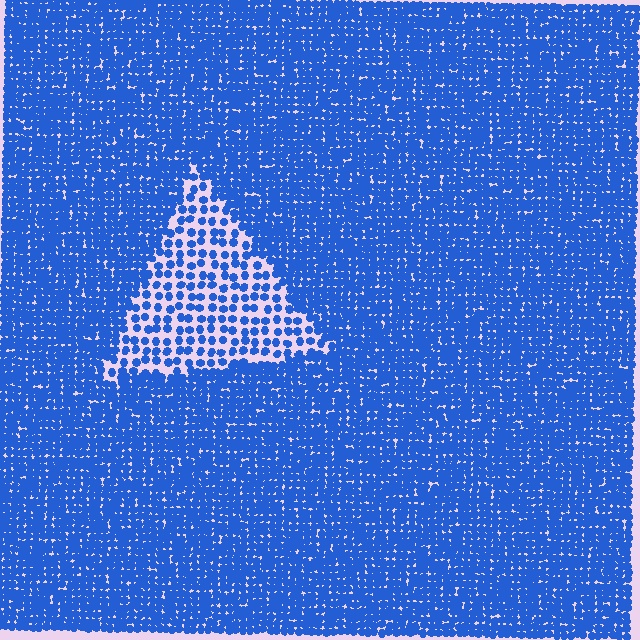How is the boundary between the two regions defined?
The boundary is defined by a change in element density (approximately 2.4x ratio). All elements are the same color, size, and shape.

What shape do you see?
I see a triangle.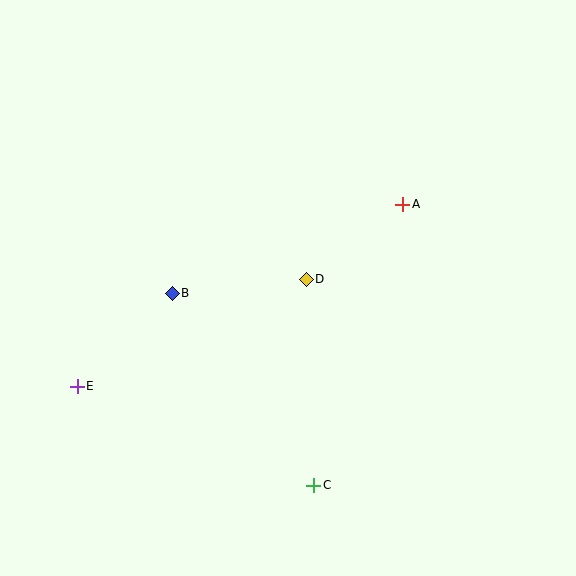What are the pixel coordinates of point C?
Point C is at (314, 485).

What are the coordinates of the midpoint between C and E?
The midpoint between C and E is at (196, 436).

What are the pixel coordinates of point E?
Point E is at (77, 386).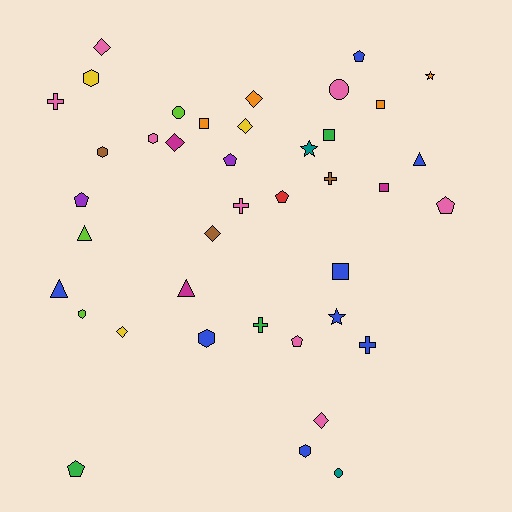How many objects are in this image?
There are 40 objects.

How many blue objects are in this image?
There are 8 blue objects.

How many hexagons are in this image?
There are 6 hexagons.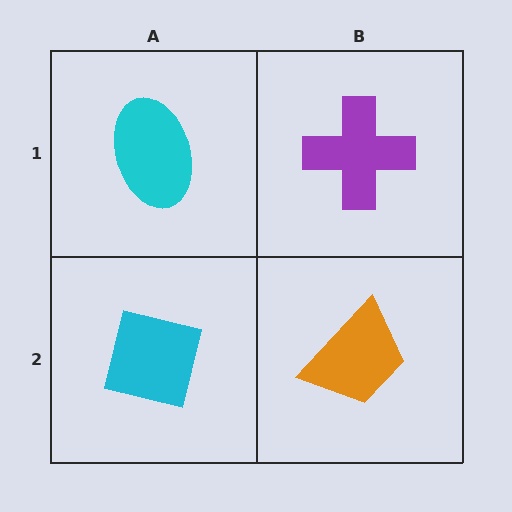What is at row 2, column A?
A cyan square.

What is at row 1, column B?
A purple cross.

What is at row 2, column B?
An orange trapezoid.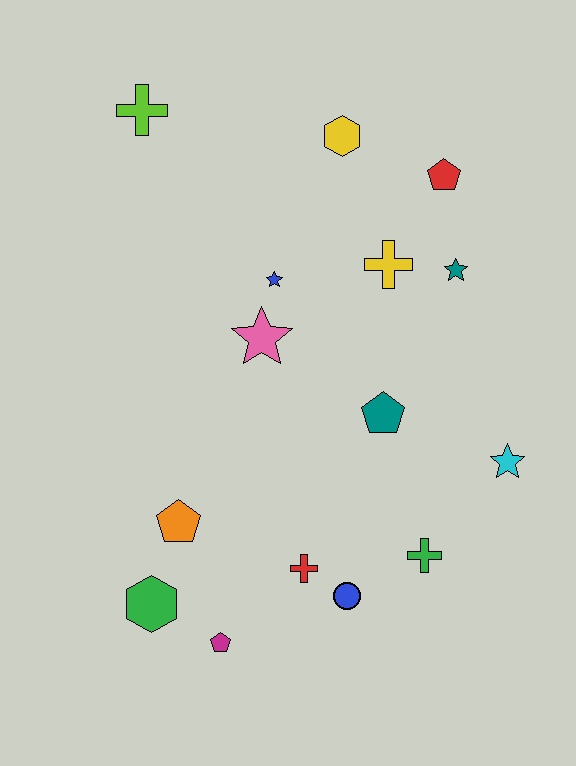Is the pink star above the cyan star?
Yes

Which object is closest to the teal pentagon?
The cyan star is closest to the teal pentagon.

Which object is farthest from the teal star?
The green hexagon is farthest from the teal star.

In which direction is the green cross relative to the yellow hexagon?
The green cross is below the yellow hexagon.